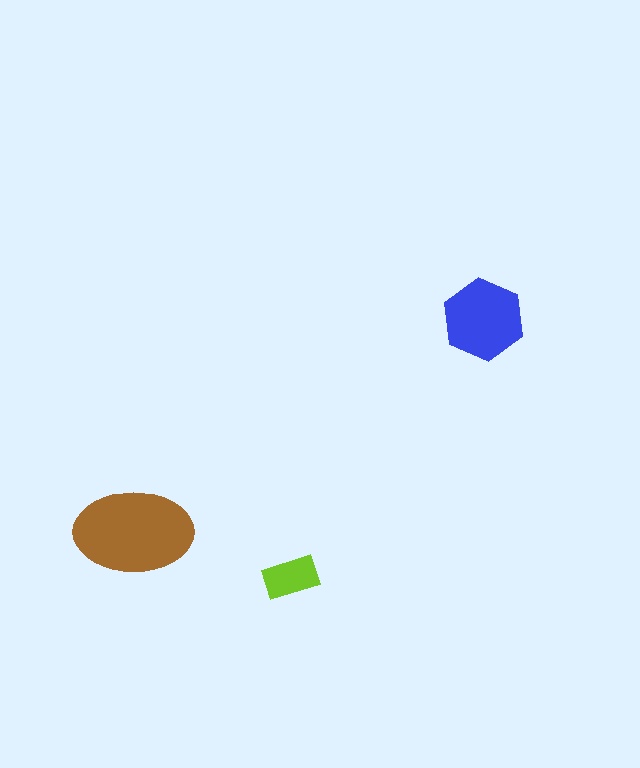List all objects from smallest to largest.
The lime rectangle, the blue hexagon, the brown ellipse.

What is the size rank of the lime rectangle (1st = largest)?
3rd.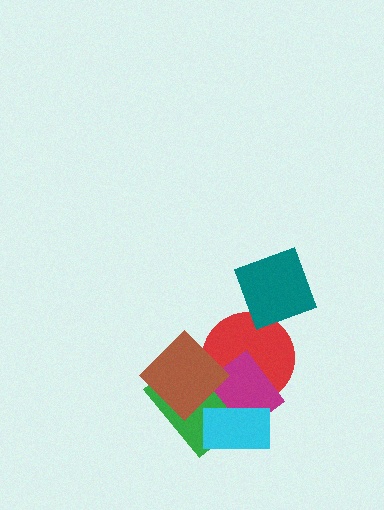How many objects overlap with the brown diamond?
3 objects overlap with the brown diamond.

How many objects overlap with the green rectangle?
4 objects overlap with the green rectangle.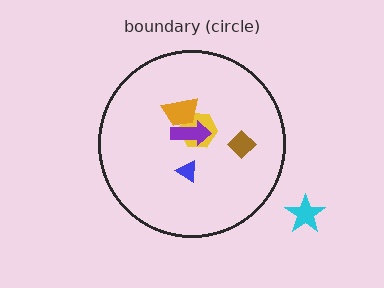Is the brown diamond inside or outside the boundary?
Inside.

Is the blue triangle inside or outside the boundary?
Inside.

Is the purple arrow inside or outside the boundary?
Inside.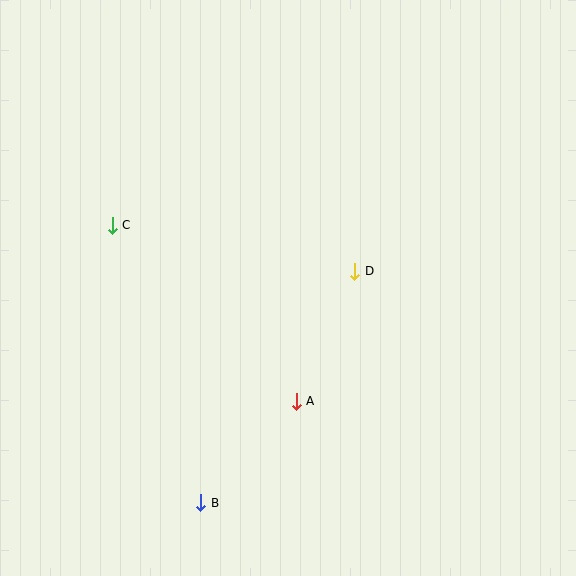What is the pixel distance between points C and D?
The distance between C and D is 247 pixels.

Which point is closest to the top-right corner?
Point D is closest to the top-right corner.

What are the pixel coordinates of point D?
Point D is at (355, 271).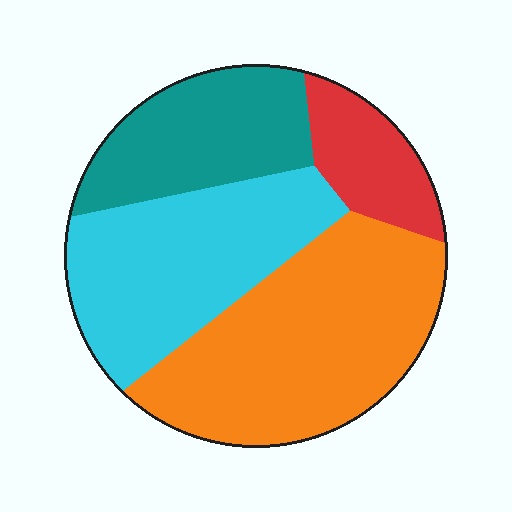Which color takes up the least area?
Red, at roughly 10%.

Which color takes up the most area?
Orange, at roughly 40%.